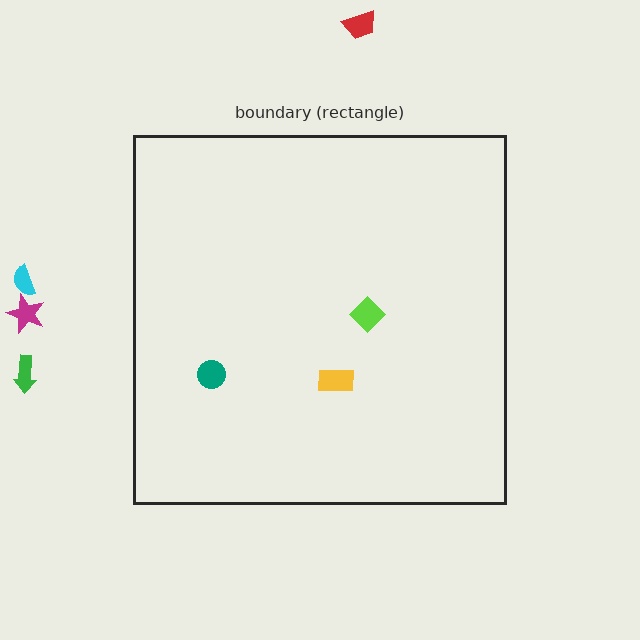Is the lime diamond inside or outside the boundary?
Inside.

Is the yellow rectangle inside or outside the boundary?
Inside.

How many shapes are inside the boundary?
3 inside, 4 outside.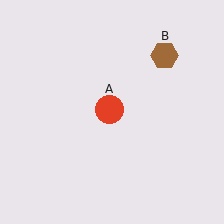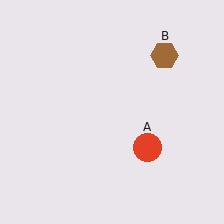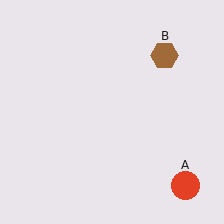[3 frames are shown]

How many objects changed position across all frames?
1 object changed position: red circle (object A).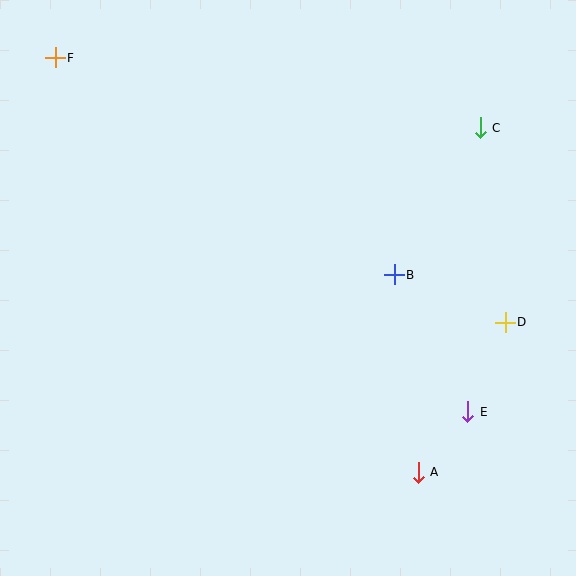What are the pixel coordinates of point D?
Point D is at (505, 322).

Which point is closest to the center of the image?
Point B at (394, 275) is closest to the center.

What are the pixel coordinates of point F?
Point F is at (55, 58).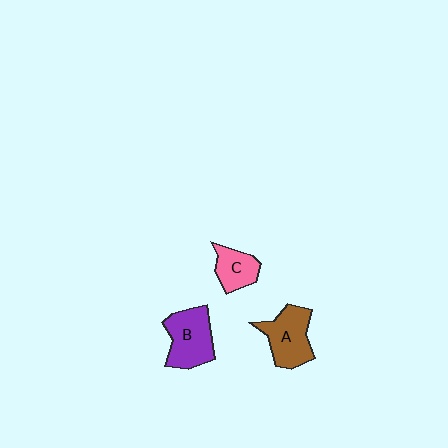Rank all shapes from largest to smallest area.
From largest to smallest: B (purple), A (brown), C (pink).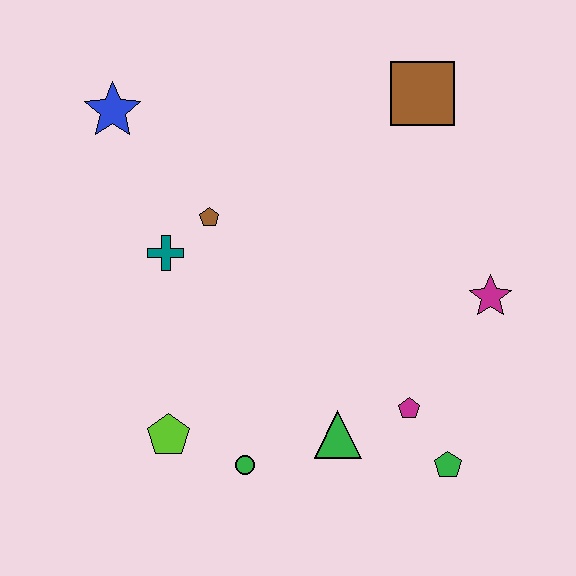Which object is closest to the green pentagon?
The magenta pentagon is closest to the green pentagon.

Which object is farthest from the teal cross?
The green pentagon is farthest from the teal cross.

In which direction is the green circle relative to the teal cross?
The green circle is below the teal cross.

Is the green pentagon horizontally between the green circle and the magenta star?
Yes